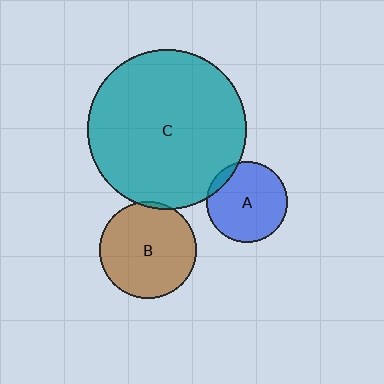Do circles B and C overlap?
Yes.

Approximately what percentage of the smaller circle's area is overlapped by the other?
Approximately 5%.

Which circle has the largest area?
Circle C (teal).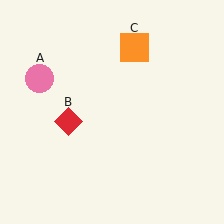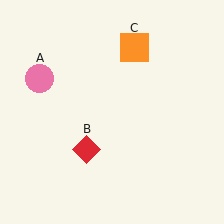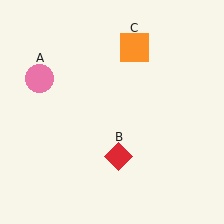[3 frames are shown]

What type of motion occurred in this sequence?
The red diamond (object B) rotated counterclockwise around the center of the scene.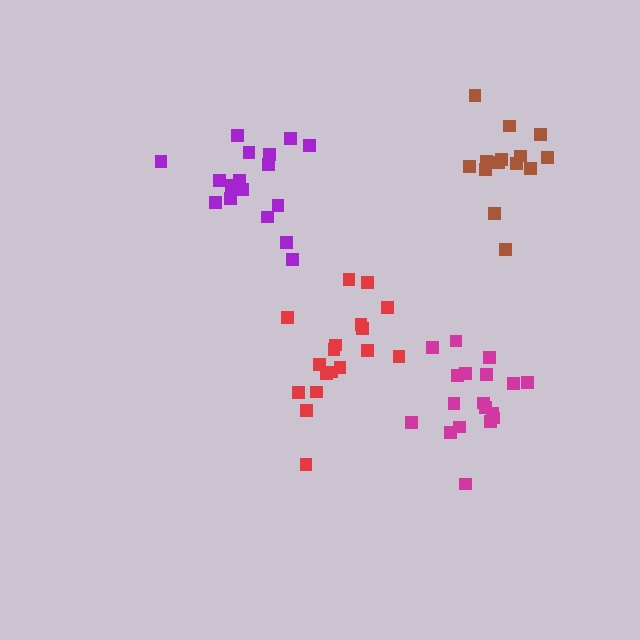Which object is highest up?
The brown cluster is topmost.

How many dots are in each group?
Group 1: 18 dots, Group 2: 18 dots, Group 3: 17 dots, Group 4: 14 dots (67 total).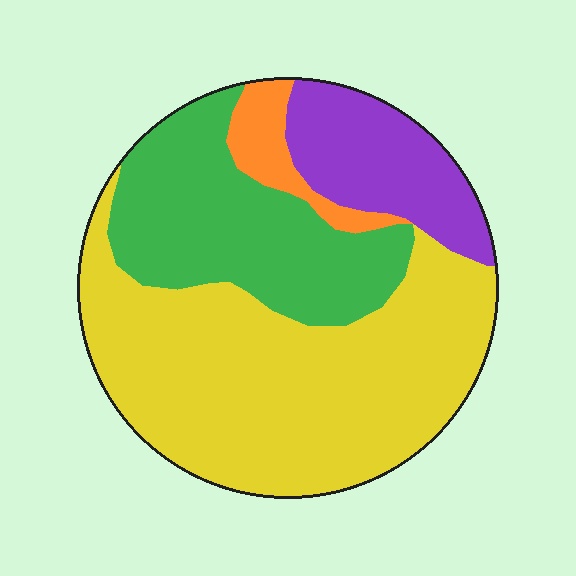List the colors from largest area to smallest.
From largest to smallest: yellow, green, purple, orange.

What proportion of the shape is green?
Green covers around 25% of the shape.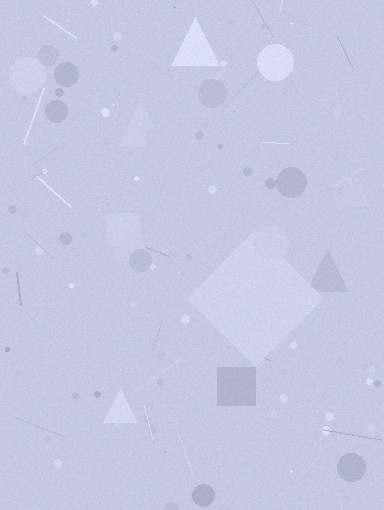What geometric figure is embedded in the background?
A diamond is embedded in the background.